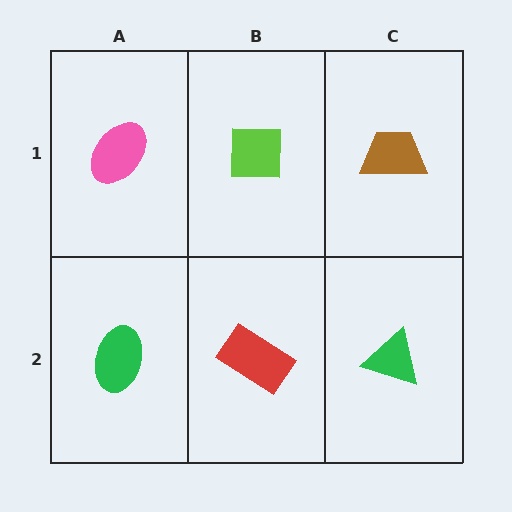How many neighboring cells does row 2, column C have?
2.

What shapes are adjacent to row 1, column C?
A green triangle (row 2, column C), a lime square (row 1, column B).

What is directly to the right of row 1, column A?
A lime square.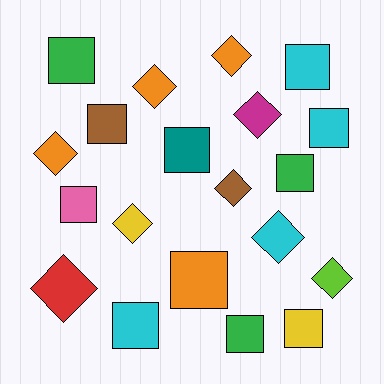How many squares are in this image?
There are 11 squares.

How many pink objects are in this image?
There is 1 pink object.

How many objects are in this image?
There are 20 objects.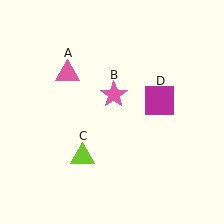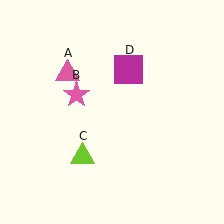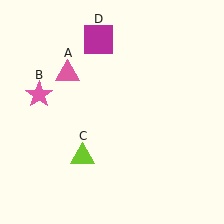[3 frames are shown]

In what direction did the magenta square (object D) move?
The magenta square (object D) moved up and to the left.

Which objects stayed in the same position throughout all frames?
Pink triangle (object A) and lime triangle (object C) remained stationary.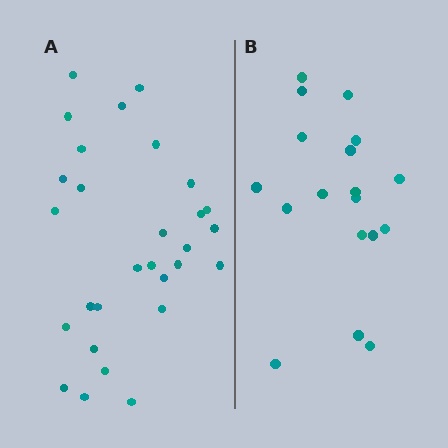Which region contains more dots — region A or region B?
Region A (the left region) has more dots.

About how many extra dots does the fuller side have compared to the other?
Region A has roughly 12 or so more dots than region B.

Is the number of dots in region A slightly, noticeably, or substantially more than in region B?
Region A has substantially more. The ratio is roughly 1.6 to 1.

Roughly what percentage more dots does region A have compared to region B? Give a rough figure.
About 60% more.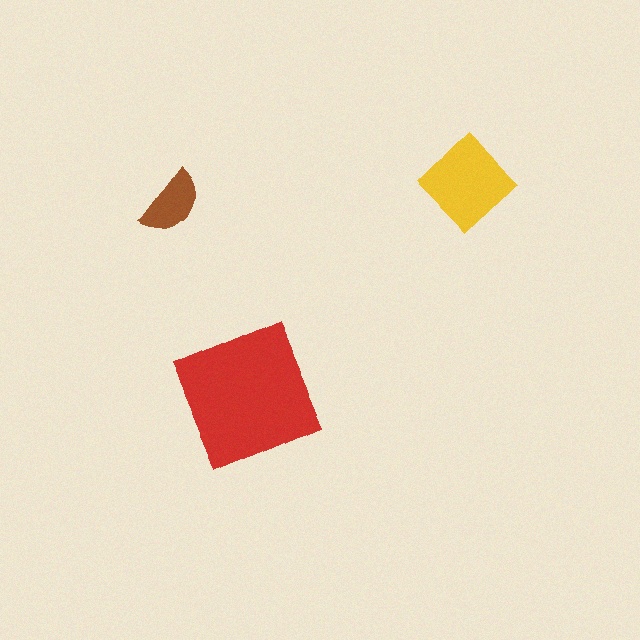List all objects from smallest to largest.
The brown semicircle, the yellow diamond, the red square.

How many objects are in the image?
There are 3 objects in the image.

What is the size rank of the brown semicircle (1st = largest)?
3rd.